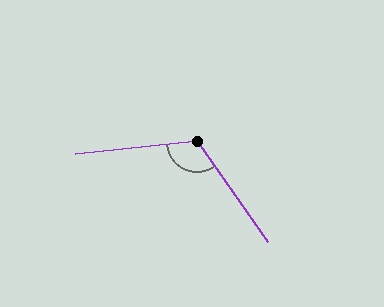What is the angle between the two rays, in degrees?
Approximately 119 degrees.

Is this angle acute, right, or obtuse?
It is obtuse.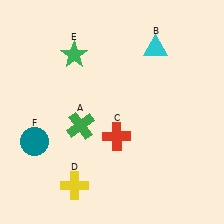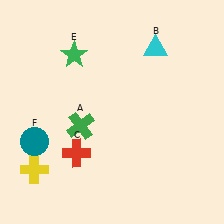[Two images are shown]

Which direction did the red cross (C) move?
The red cross (C) moved left.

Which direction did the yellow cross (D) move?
The yellow cross (D) moved left.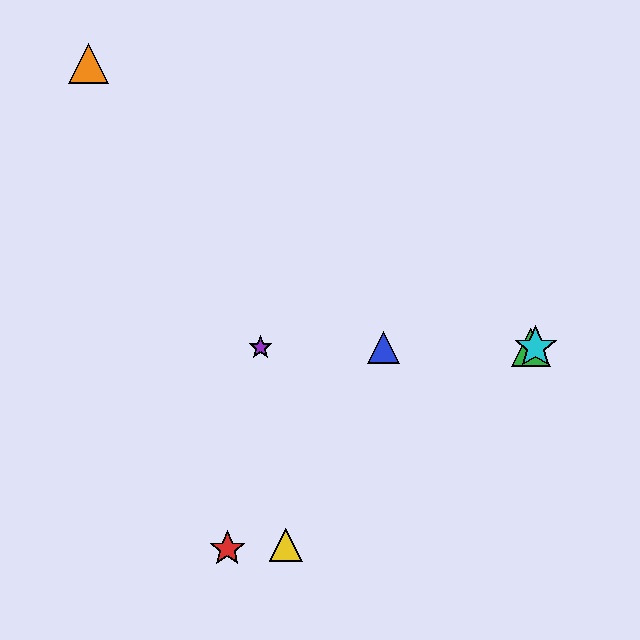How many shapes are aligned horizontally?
4 shapes (the blue triangle, the green triangle, the purple star, the cyan star) are aligned horizontally.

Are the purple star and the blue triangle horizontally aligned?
Yes, both are at y≈347.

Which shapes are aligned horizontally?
The blue triangle, the green triangle, the purple star, the cyan star are aligned horizontally.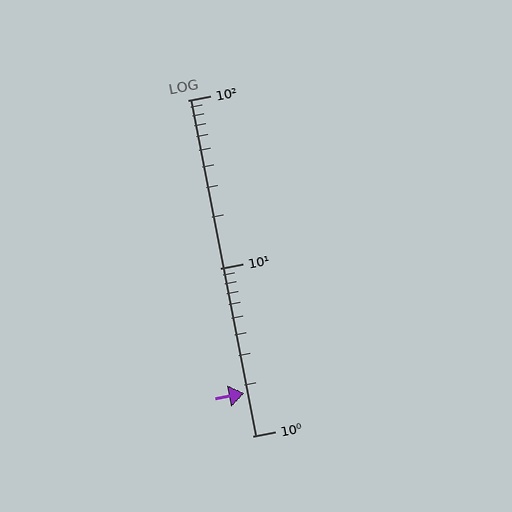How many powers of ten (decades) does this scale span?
The scale spans 2 decades, from 1 to 100.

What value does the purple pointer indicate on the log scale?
The pointer indicates approximately 1.8.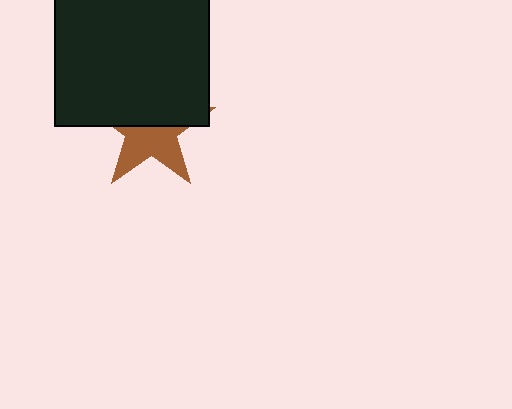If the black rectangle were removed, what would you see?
You would see the complete brown star.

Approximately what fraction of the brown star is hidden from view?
Roughly 52% of the brown star is hidden behind the black rectangle.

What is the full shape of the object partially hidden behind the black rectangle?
The partially hidden object is a brown star.